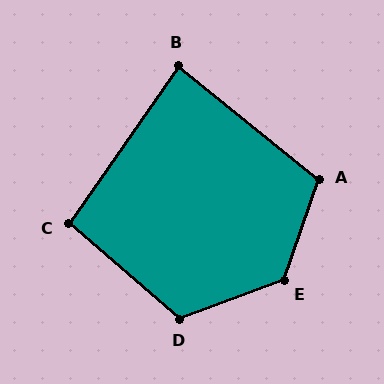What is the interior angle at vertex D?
Approximately 119 degrees (obtuse).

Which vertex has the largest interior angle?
E, at approximately 129 degrees.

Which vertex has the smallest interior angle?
B, at approximately 86 degrees.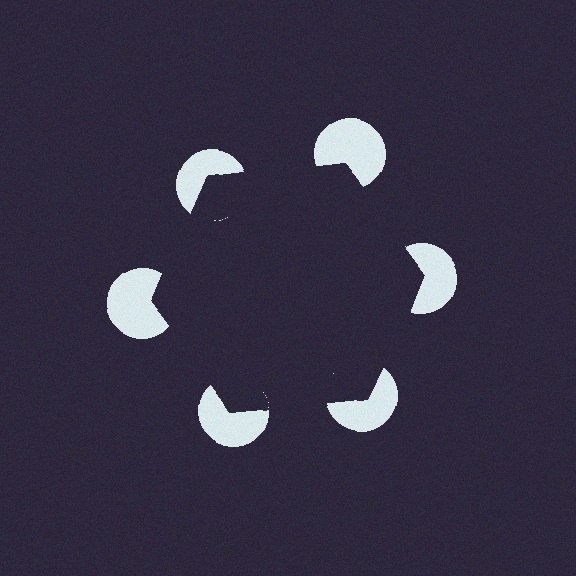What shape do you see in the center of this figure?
An illusory hexagon — its edges are inferred from the aligned wedge cuts in the pac-man discs, not physically drawn.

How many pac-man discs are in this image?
There are 6 — one at each vertex of the illusory hexagon.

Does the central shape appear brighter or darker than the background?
It typically appears slightly darker than the background, even though no actual brightness change is drawn.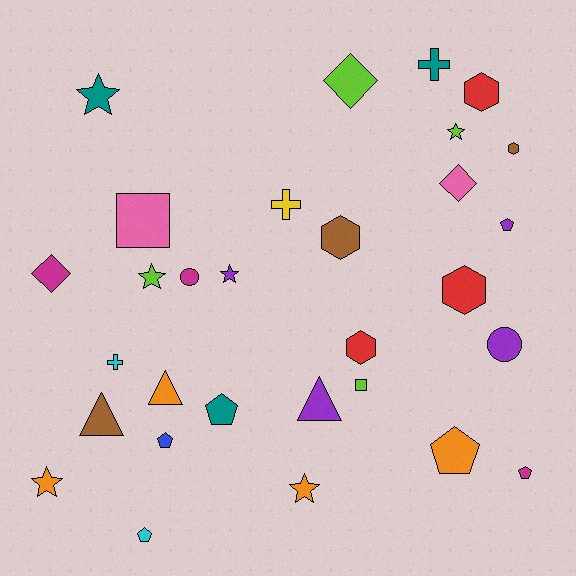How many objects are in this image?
There are 30 objects.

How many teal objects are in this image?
There are 3 teal objects.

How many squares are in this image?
There are 2 squares.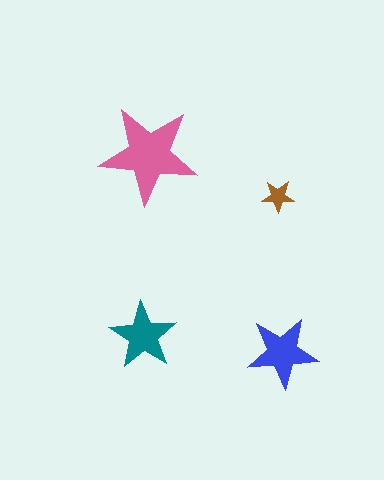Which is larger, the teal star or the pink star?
The pink one.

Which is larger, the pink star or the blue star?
The pink one.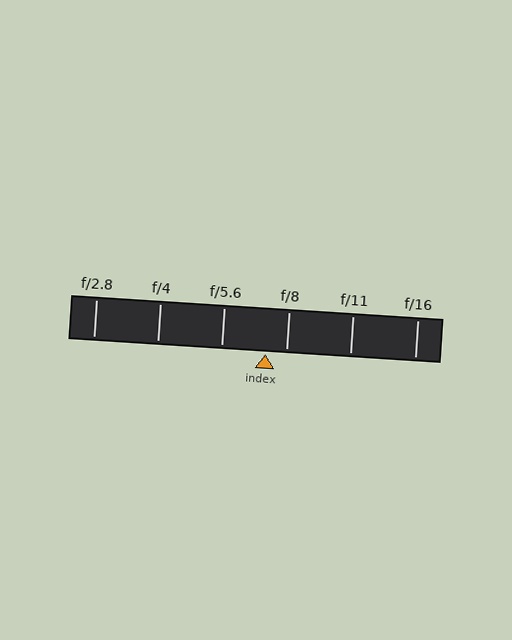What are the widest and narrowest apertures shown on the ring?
The widest aperture shown is f/2.8 and the narrowest is f/16.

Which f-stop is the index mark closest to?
The index mark is closest to f/8.